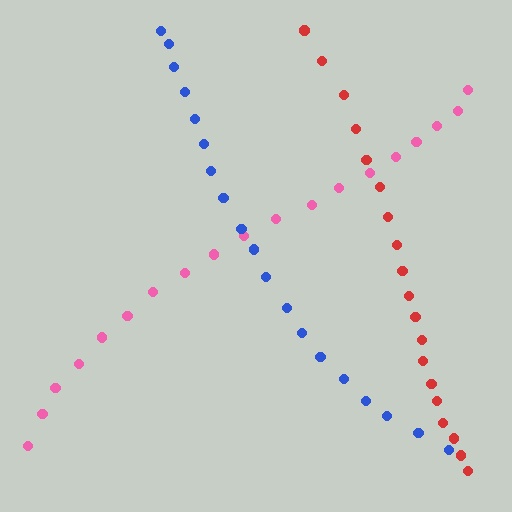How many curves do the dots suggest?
There are 3 distinct paths.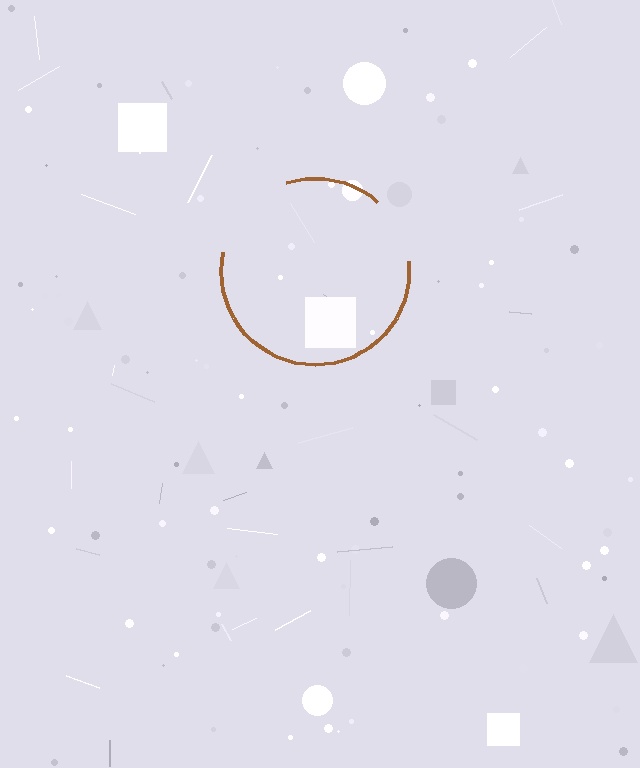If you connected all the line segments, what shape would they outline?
They would outline a circle.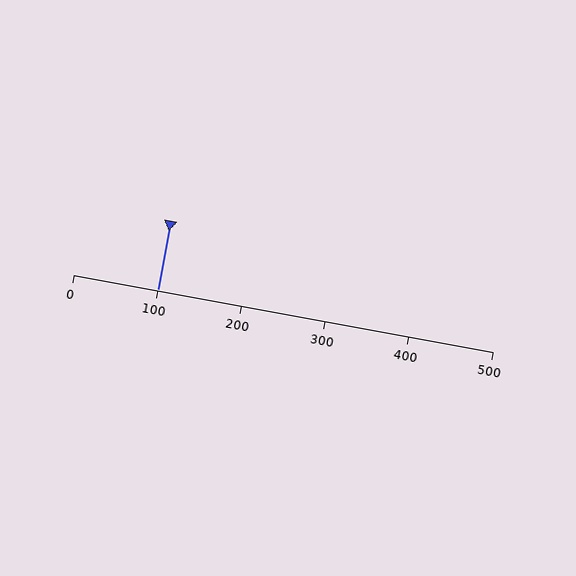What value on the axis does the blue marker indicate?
The marker indicates approximately 100.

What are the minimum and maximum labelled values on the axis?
The axis runs from 0 to 500.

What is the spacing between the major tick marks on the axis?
The major ticks are spaced 100 apart.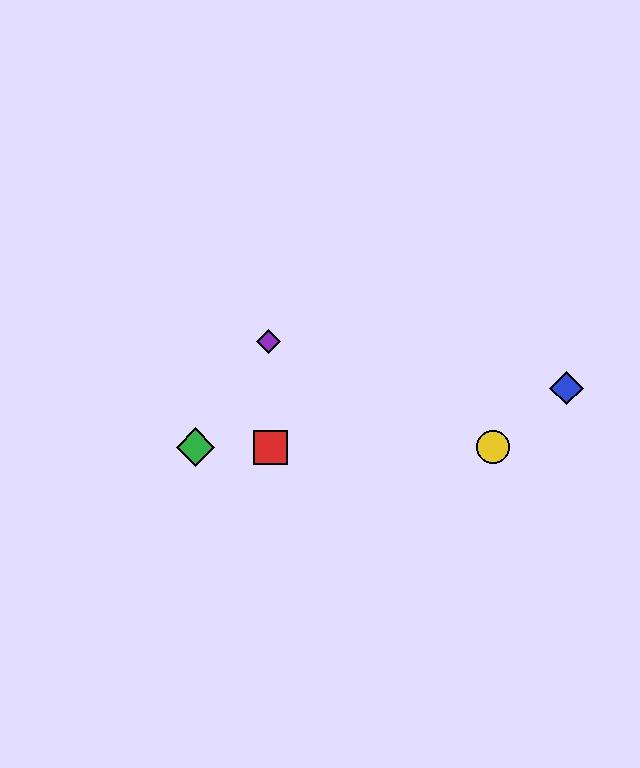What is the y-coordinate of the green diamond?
The green diamond is at y≈447.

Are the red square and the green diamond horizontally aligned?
Yes, both are at y≈447.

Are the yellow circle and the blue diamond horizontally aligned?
No, the yellow circle is at y≈447 and the blue diamond is at y≈388.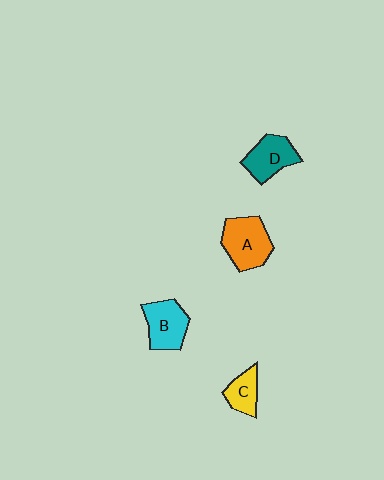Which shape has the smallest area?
Shape C (yellow).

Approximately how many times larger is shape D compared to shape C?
Approximately 1.5 times.